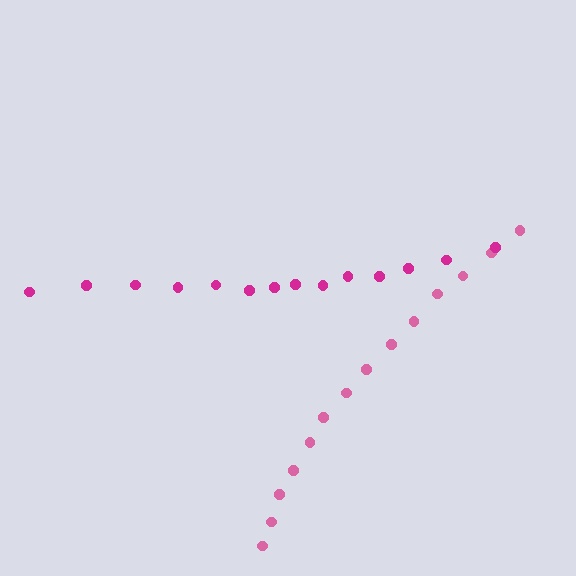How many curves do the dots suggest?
There are 2 distinct paths.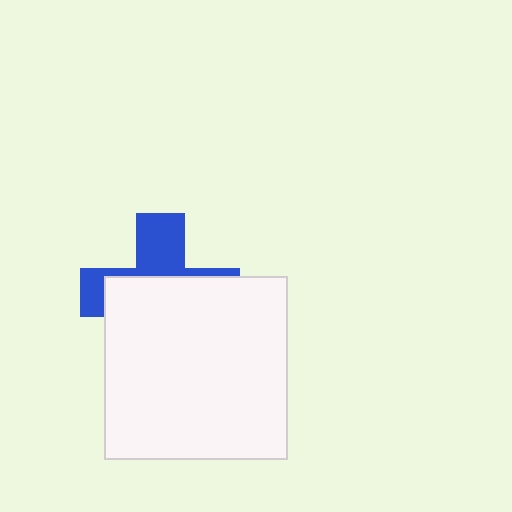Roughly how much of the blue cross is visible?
A small part of it is visible (roughly 37%).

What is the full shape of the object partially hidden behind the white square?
The partially hidden object is a blue cross.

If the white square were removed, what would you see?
You would see the complete blue cross.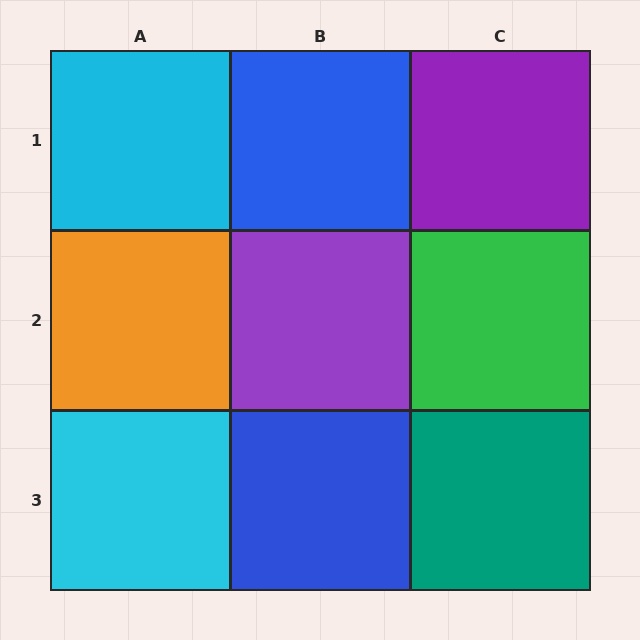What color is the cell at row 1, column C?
Purple.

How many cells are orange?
1 cell is orange.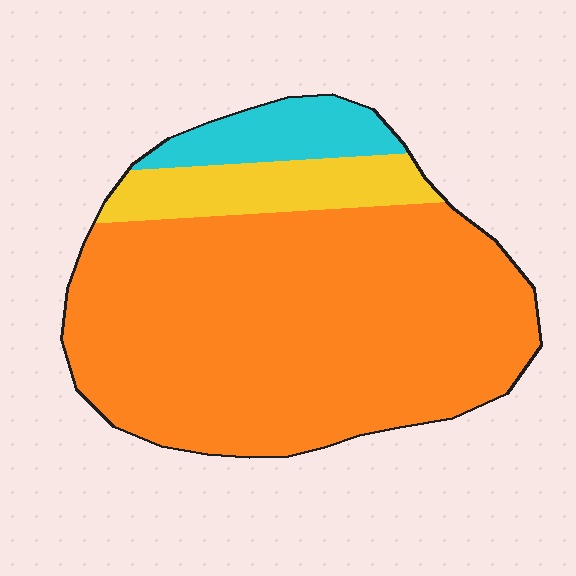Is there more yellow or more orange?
Orange.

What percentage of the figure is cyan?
Cyan covers roughly 10% of the figure.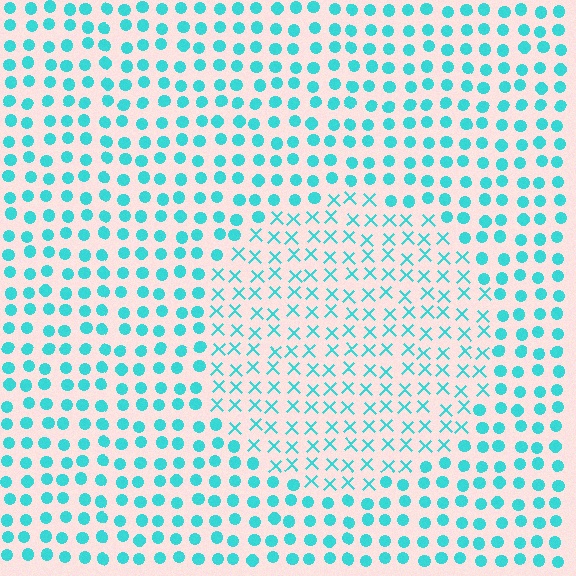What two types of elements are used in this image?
The image uses X marks inside the circle region and circles outside it.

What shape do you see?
I see a circle.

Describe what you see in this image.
The image is filled with small cyan elements arranged in a uniform grid. A circle-shaped region contains X marks, while the surrounding area contains circles. The boundary is defined purely by the change in element shape.